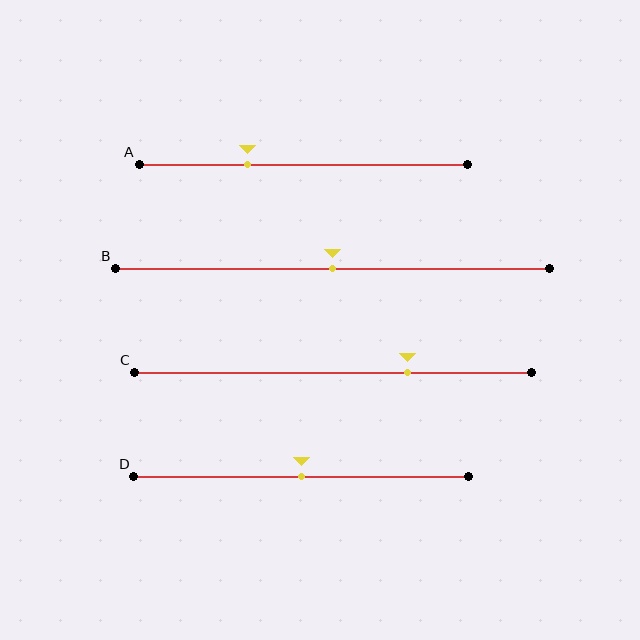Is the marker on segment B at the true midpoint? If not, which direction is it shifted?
Yes, the marker on segment B is at the true midpoint.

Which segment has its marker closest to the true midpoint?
Segment B has its marker closest to the true midpoint.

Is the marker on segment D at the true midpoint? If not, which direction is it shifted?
Yes, the marker on segment D is at the true midpoint.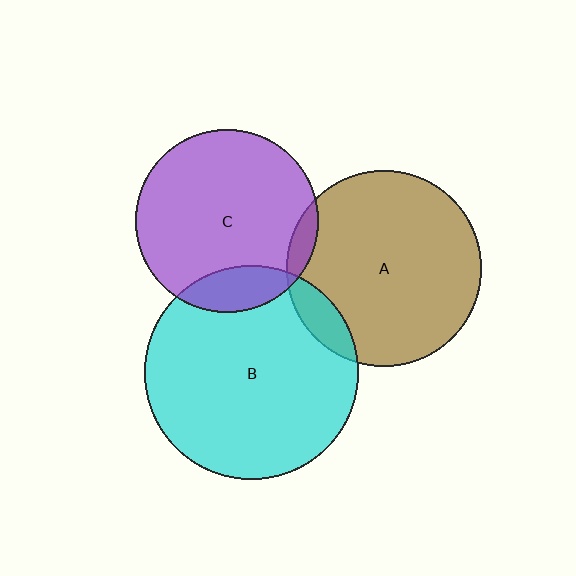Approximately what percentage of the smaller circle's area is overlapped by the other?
Approximately 10%.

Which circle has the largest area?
Circle B (cyan).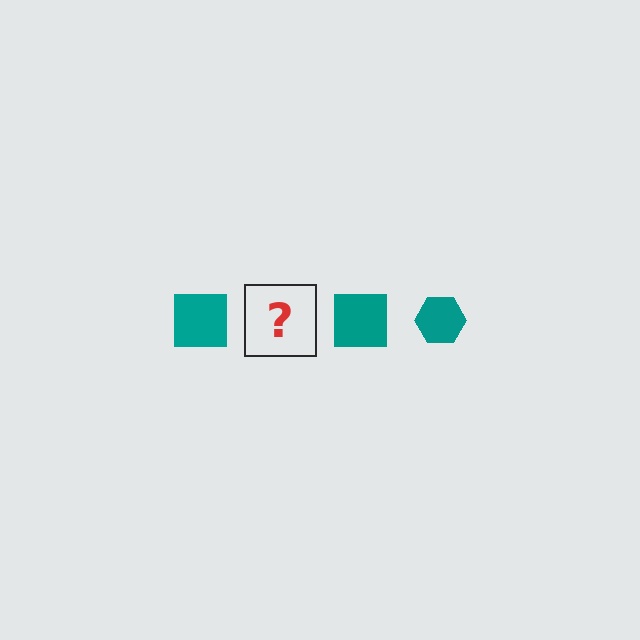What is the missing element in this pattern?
The missing element is a teal hexagon.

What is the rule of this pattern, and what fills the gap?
The rule is that the pattern cycles through square, hexagon shapes in teal. The gap should be filled with a teal hexagon.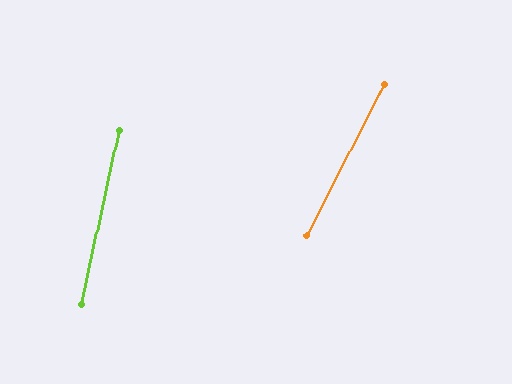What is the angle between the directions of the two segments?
Approximately 15 degrees.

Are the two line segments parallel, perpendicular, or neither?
Neither parallel nor perpendicular — they differ by about 15°.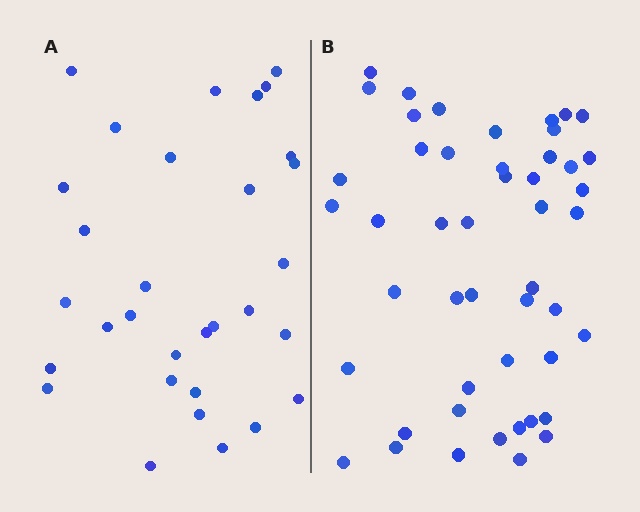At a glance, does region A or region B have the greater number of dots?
Region B (the right region) has more dots.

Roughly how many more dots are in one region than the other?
Region B has approximately 15 more dots than region A.